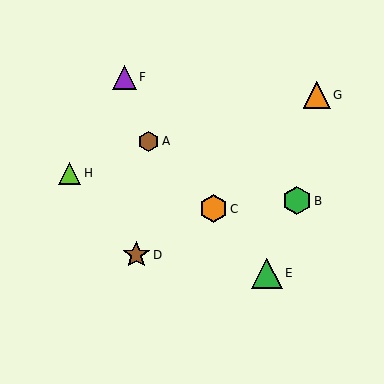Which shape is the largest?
The green triangle (labeled E) is the largest.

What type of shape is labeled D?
Shape D is a brown star.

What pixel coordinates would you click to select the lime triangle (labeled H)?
Click at (70, 173) to select the lime triangle H.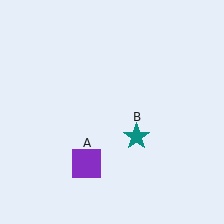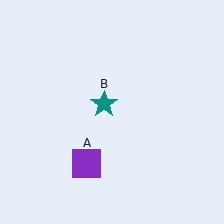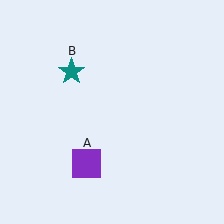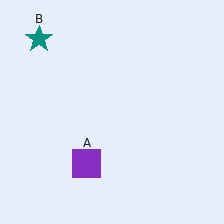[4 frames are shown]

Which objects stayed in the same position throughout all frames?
Purple square (object A) remained stationary.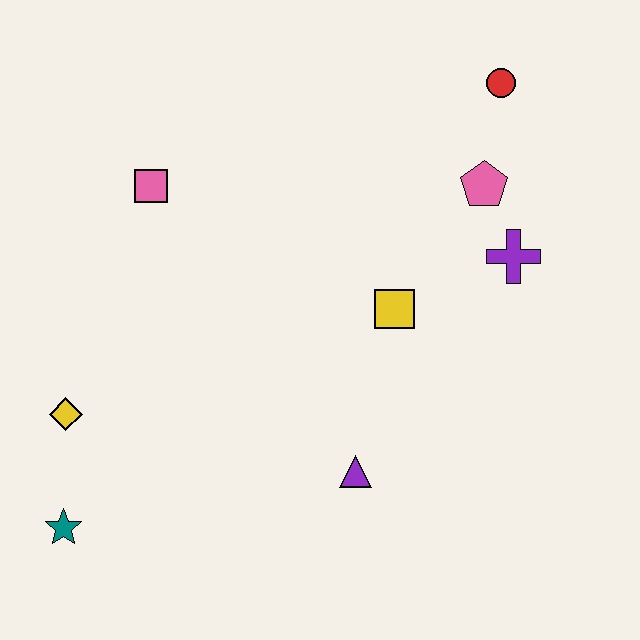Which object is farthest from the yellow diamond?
The red circle is farthest from the yellow diamond.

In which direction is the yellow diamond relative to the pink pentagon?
The yellow diamond is to the left of the pink pentagon.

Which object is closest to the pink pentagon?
The purple cross is closest to the pink pentagon.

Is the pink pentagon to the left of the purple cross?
Yes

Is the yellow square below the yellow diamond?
No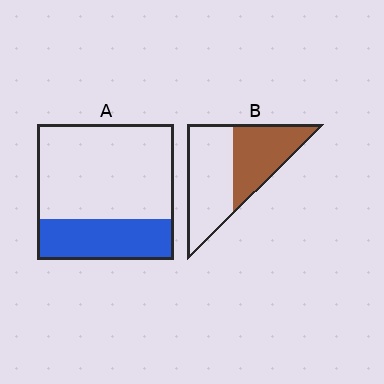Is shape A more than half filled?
No.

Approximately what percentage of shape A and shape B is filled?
A is approximately 30% and B is approximately 45%.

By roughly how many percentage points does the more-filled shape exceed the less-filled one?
By roughly 15 percentage points (B over A).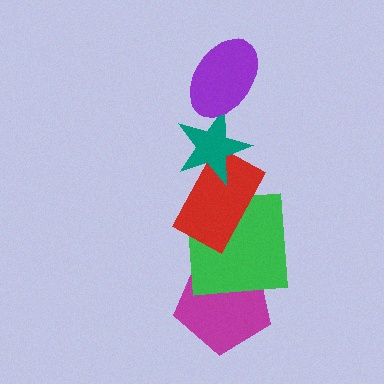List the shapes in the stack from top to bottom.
From top to bottom: the purple ellipse, the teal star, the red rectangle, the green square, the magenta pentagon.